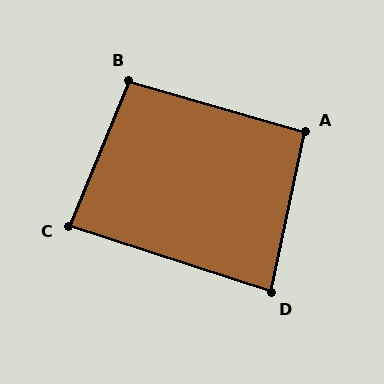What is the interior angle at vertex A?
Approximately 94 degrees (approximately right).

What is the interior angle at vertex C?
Approximately 86 degrees (approximately right).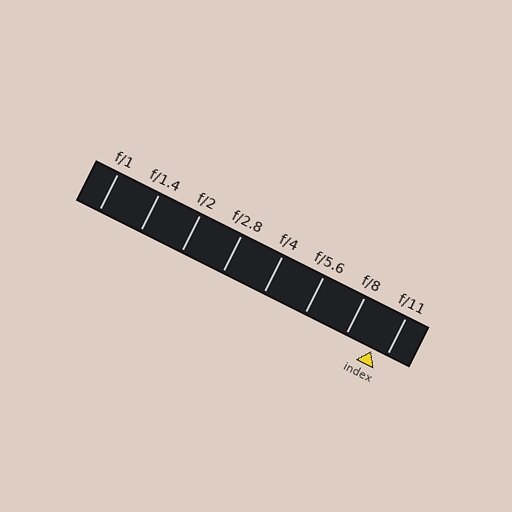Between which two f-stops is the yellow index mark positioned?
The index mark is between f/8 and f/11.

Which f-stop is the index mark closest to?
The index mark is closest to f/11.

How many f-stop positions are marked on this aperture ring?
There are 8 f-stop positions marked.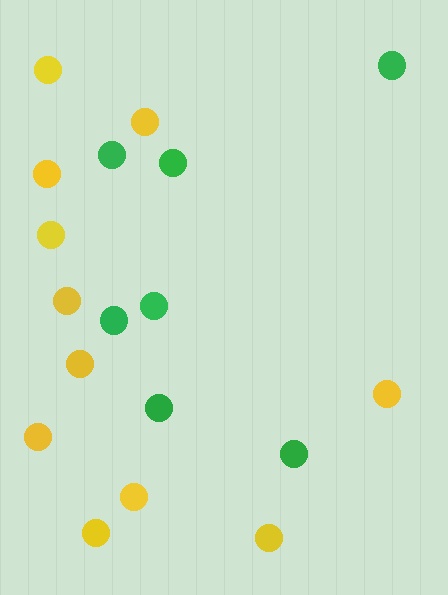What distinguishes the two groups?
There are 2 groups: one group of yellow circles (11) and one group of green circles (7).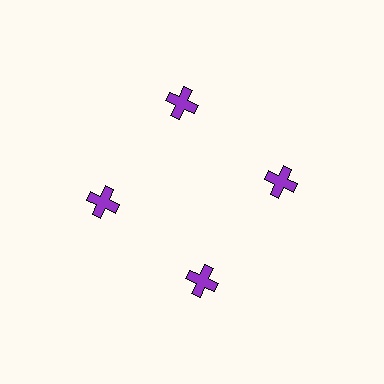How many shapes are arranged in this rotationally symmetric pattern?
There are 4 shapes, arranged in 4 groups of 1.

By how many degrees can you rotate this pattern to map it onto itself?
The pattern maps onto itself every 90 degrees of rotation.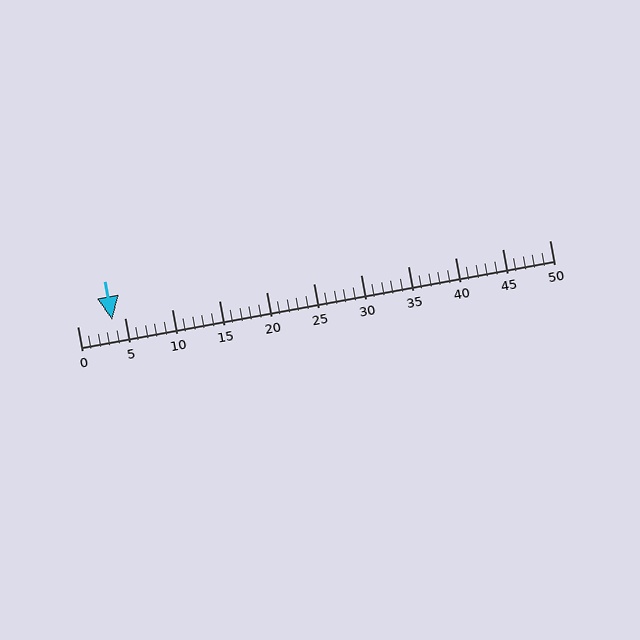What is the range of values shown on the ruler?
The ruler shows values from 0 to 50.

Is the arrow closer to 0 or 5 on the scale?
The arrow is closer to 5.